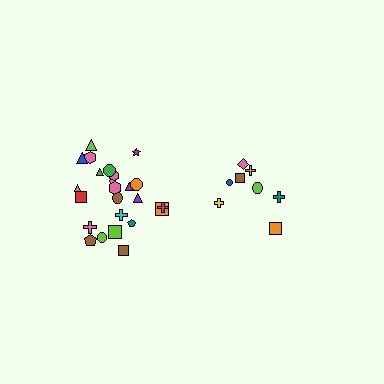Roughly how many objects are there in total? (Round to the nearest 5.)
Roughly 35 objects in total.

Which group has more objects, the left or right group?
The left group.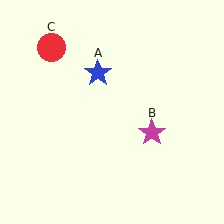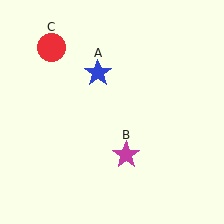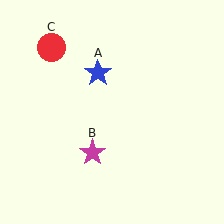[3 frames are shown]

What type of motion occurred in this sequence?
The magenta star (object B) rotated clockwise around the center of the scene.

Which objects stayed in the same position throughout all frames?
Blue star (object A) and red circle (object C) remained stationary.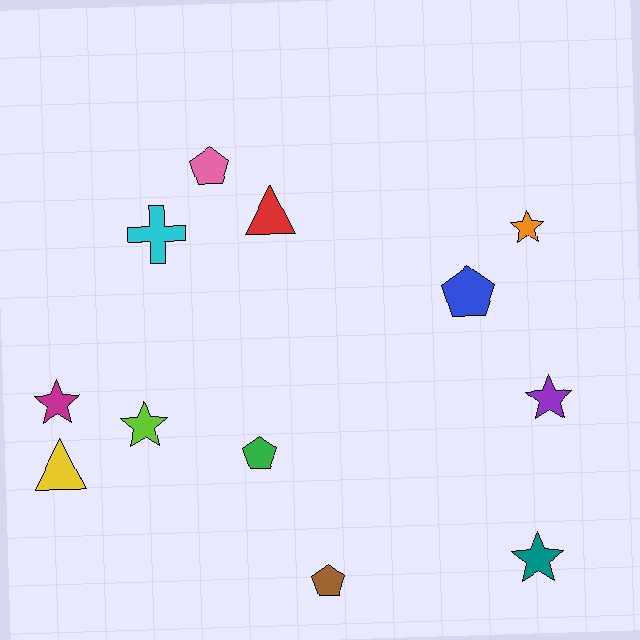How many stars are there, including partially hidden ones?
There are 5 stars.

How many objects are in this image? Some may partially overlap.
There are 12 objects.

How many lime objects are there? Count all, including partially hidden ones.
There is 1 lime object.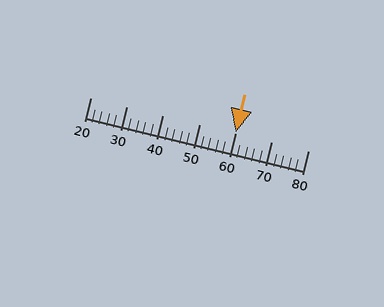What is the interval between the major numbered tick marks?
The major tick marks are spaced 10 units apart.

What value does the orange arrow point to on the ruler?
The orange arrow points to approximately 60.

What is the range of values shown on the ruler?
The ruler shows values from 20 to 80.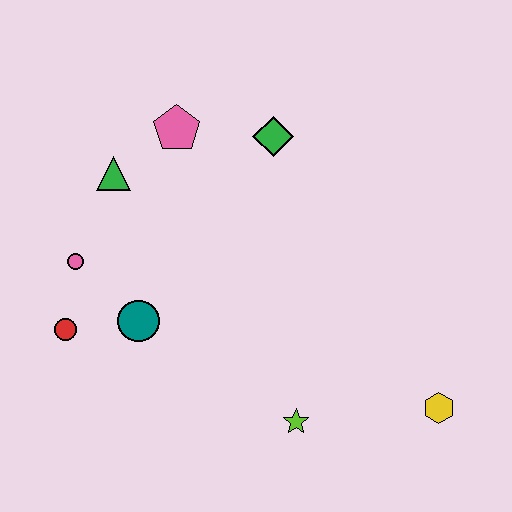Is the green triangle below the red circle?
No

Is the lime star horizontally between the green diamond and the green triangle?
No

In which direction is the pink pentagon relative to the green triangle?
The pink pentagon is to the right of the green triangle.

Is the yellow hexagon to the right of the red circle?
Yes